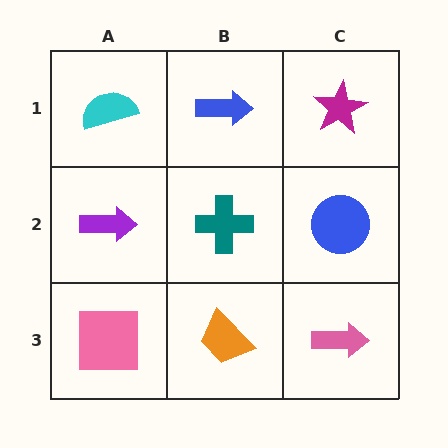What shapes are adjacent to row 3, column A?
A purple arrow (row 2, column A), an orange trapezoid (row 3, column B).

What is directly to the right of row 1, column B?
A magenta star.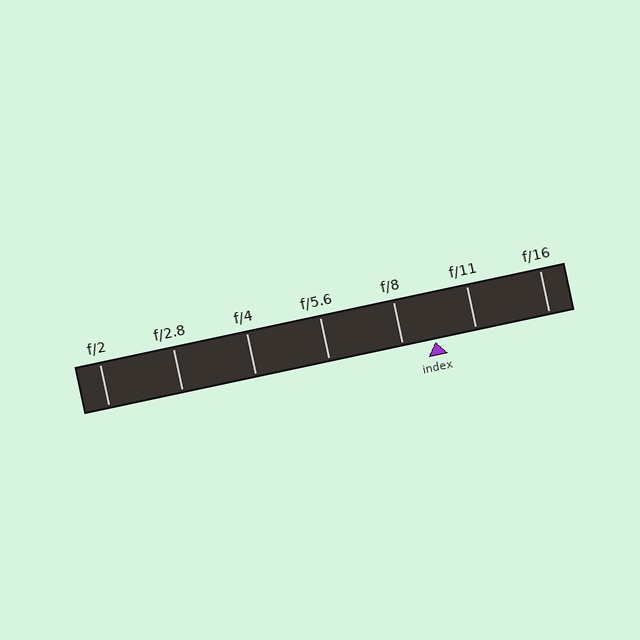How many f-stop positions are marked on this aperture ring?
There are 7 f-stop positions marked.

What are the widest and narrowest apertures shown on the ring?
The widest aperture shown is f/2 and the narrowest is f/16.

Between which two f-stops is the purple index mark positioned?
The index mark is between f/8 and f/11.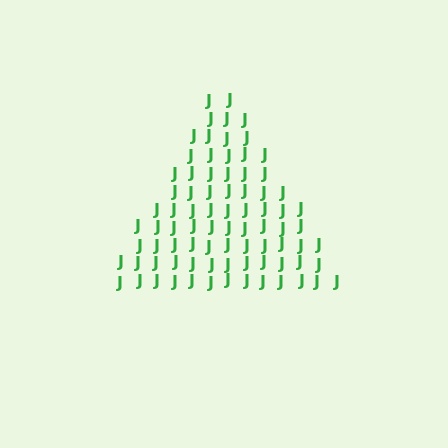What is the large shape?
The large shape is a triangle.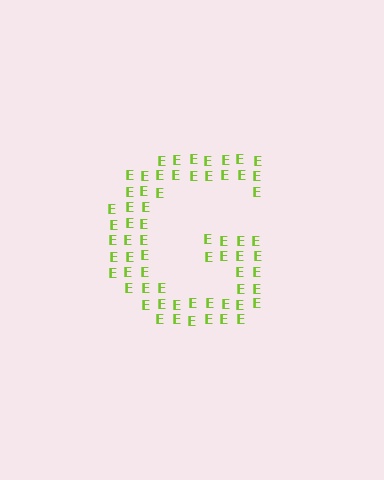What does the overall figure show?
The overall figure shows the letter G.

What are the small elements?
The small elements are letter E's.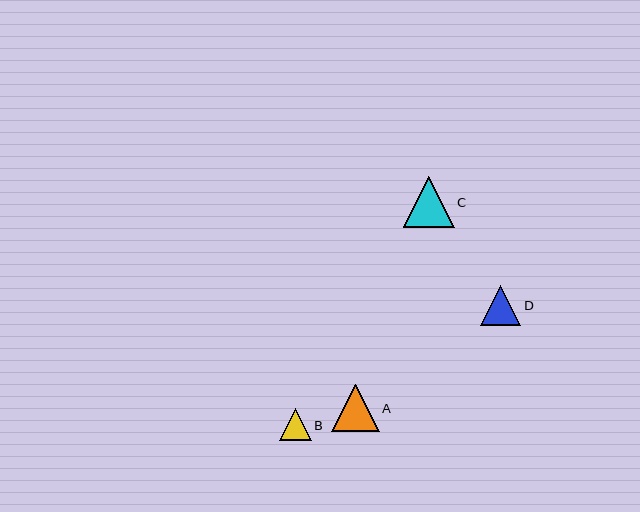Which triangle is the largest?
Triangle C is the largest with a size of approximately 51 pixels.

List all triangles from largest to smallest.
From largest to smallest: C, A, D, B.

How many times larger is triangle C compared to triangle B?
Triangle C is approximately 1.6 times the size of triangle B.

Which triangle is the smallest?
Triangle B is the smallest with a size of approximately 32 pixels.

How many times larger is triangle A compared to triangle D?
Triangle A is approximately 1.2 times the size of triangle D.